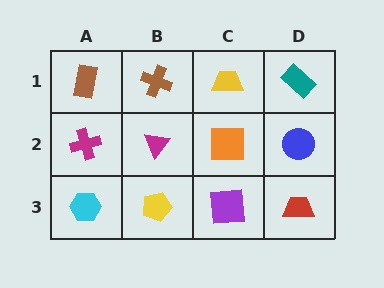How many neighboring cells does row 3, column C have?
3.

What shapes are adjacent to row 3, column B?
A magenta triangle (row 2, column B), a cyan hexagon (row 3, column A), a purple square (row 3, column C).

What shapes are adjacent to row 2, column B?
A brown cross (row 1, column B), a yellow pentagon (row 3, column B), a magenta cross (row 2, column A), an orange square (row 2, column C).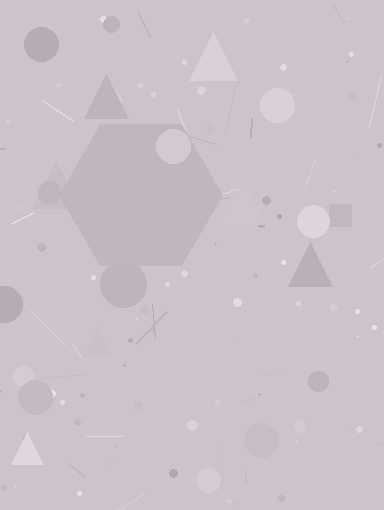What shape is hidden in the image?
A hexagon is hidden in the image.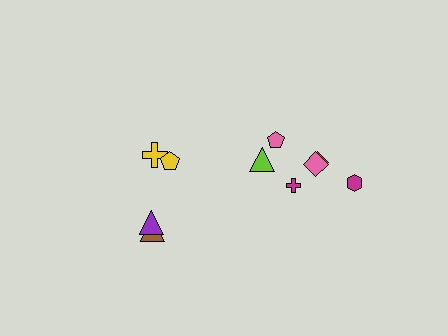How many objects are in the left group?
There are 4 objects.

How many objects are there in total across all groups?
There are 10 objects.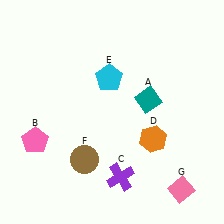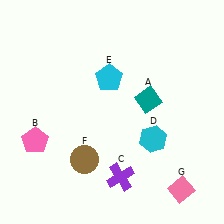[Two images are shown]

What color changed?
The hexagon (D) changed from orange in Image 1 to cyan in Image 2.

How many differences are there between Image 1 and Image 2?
There is 1 difference between the two images.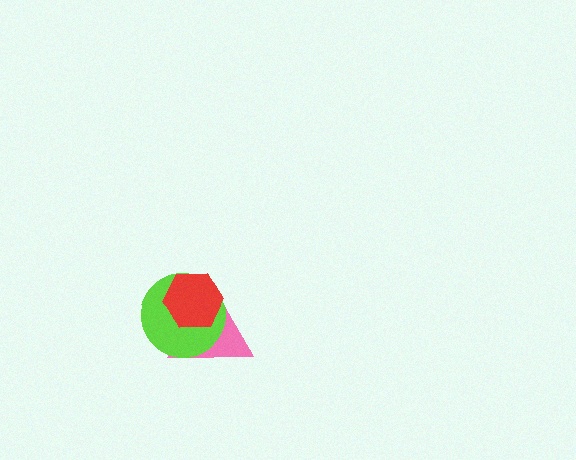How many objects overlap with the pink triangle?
2 objects overlap with the pink triangle.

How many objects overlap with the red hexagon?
2 objects overlap with the red hexagon.